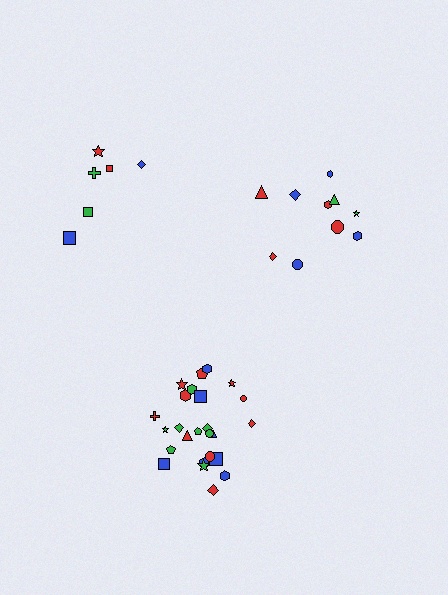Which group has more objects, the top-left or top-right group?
The top-right group.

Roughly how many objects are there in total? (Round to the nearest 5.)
Roughly 40 objects in total.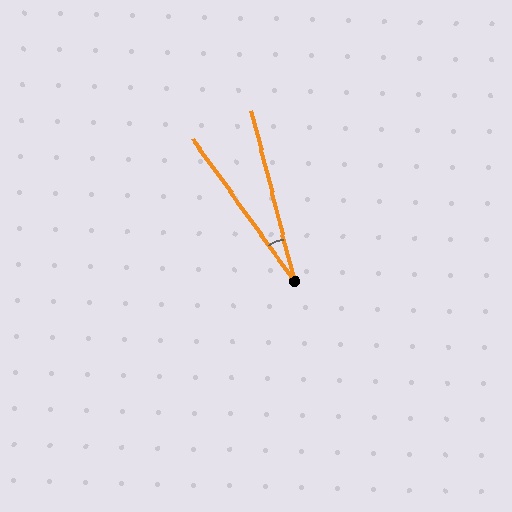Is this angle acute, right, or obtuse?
It is acute.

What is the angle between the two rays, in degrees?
Approximately 21 degrees.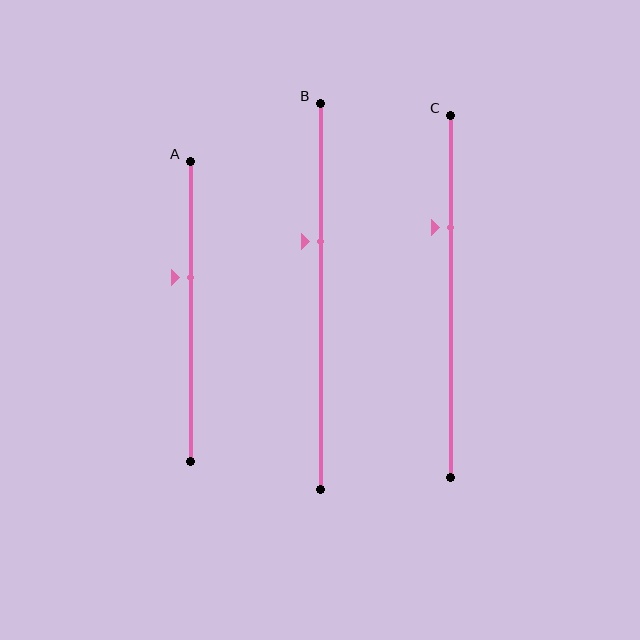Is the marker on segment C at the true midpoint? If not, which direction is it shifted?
No, the marker on segment C is shifted upward by about 19% of the segment length.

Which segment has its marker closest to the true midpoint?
Segment A has its marker closest to the true midpoint.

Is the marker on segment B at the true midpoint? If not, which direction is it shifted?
No, the marker on segment B is shifted upward by about 14% of the segment length.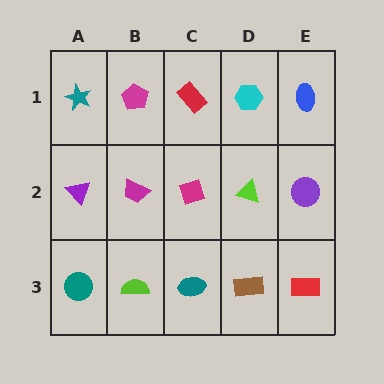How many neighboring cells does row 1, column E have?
2.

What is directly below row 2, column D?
A brown rectangle.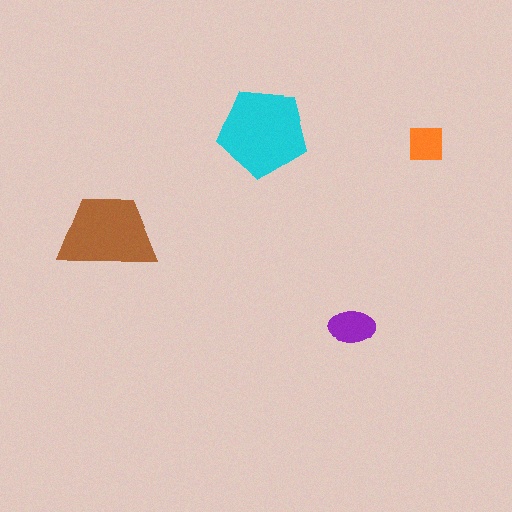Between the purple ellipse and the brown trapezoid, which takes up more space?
The brown trapezoid.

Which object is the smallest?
The orange square.